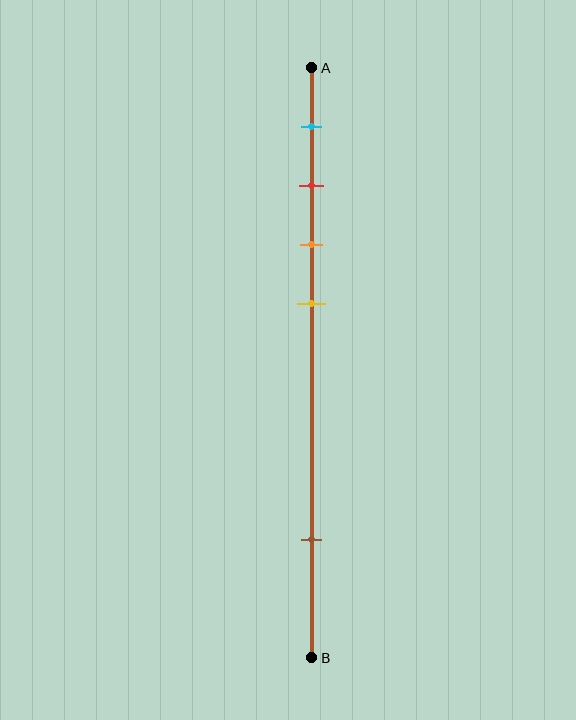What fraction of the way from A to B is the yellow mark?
The yellow mark is approximately 40% (0.4) of the way from A to B.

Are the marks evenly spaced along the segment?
No, the marks are not evenly spaced.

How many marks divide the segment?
There are 5 marks dividing the segment.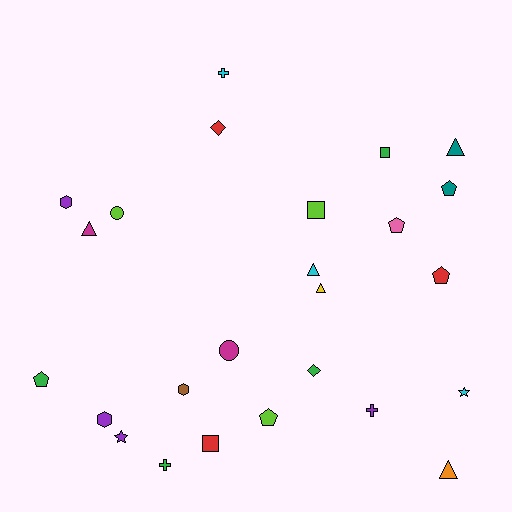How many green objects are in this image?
There are 4 green objects.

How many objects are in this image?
There are 25 objects.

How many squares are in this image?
There are 3 squares.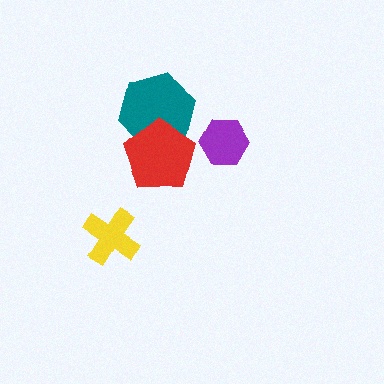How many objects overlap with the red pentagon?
1 object overlaps with the red pentagon.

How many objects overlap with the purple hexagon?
0 objects overlap with the purple hexagon.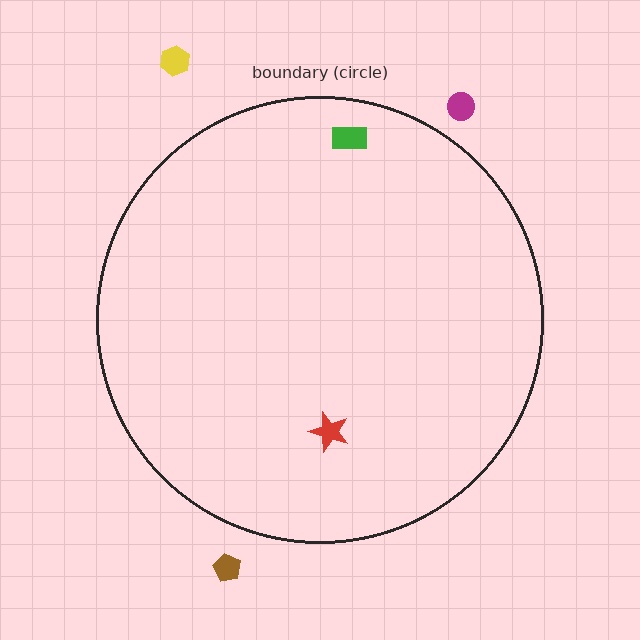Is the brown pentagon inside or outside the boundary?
Outside.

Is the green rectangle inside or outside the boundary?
Inside.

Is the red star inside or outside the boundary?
Inside.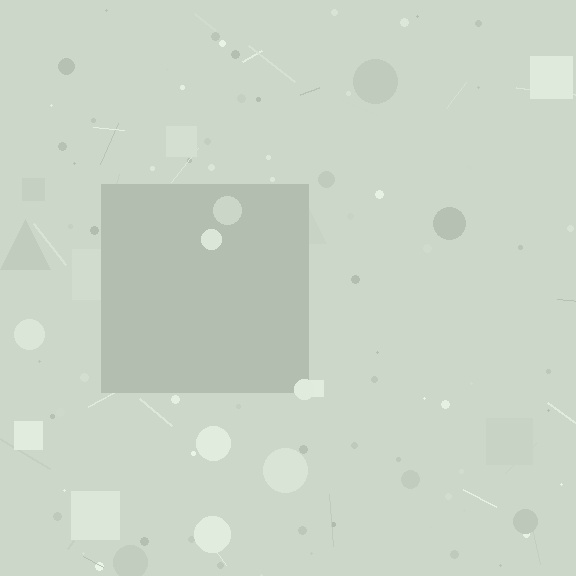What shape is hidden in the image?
A square is hidden in the image.